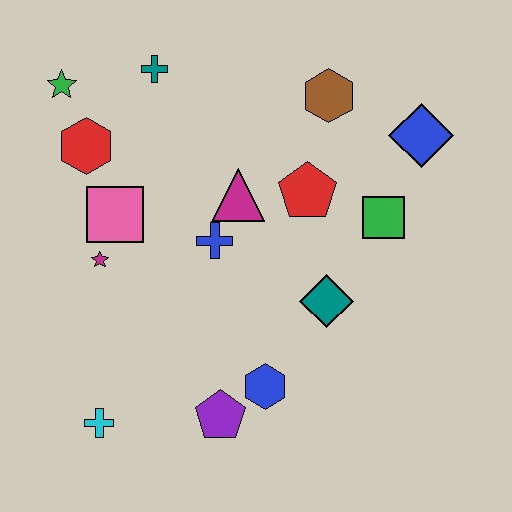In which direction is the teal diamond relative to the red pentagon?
The teal diamond is below the red pentagon.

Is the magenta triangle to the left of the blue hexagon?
Yes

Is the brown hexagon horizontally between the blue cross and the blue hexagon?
No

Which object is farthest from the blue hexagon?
The green star is farthest from the blue hexagon.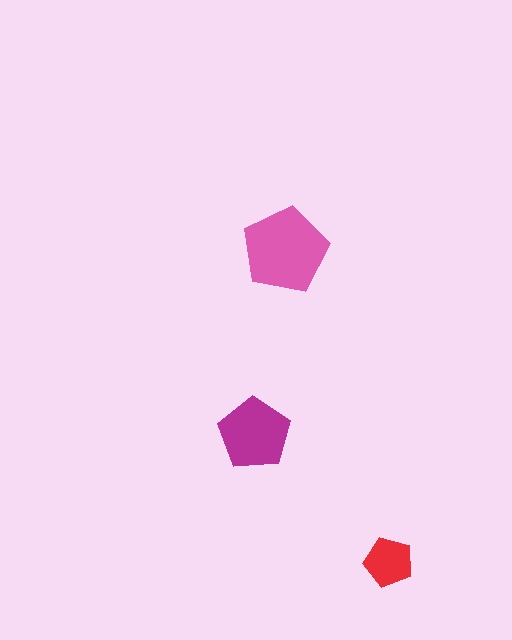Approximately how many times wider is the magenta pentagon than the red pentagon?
About 1.5 times wider.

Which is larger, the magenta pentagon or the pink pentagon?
The pink one.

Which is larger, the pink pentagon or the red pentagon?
The pink one.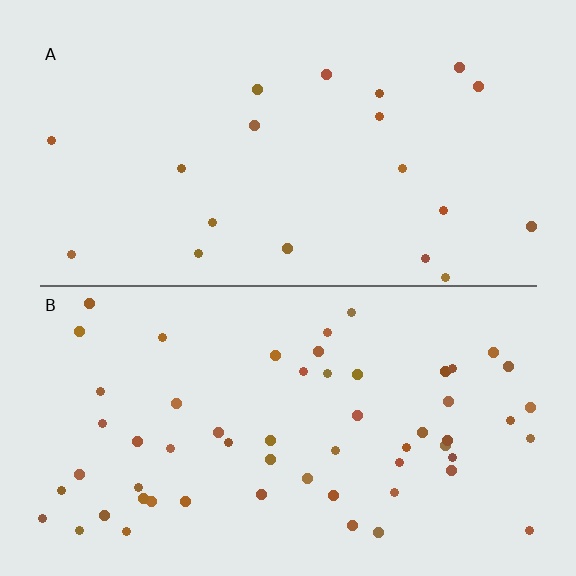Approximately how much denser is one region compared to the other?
Approximately 2.9× — region B over region A.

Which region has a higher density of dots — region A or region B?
B (the bottom).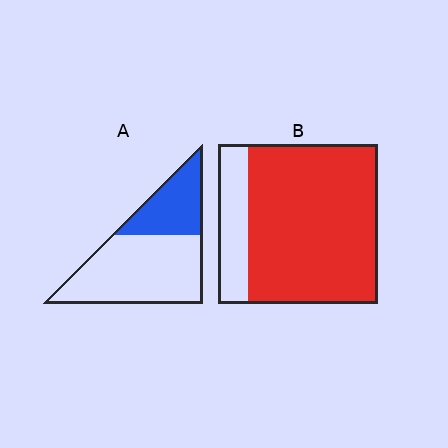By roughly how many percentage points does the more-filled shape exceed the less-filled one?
By roughly 50 percentage points (B over A).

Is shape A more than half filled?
No.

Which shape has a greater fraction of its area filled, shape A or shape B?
Shape B.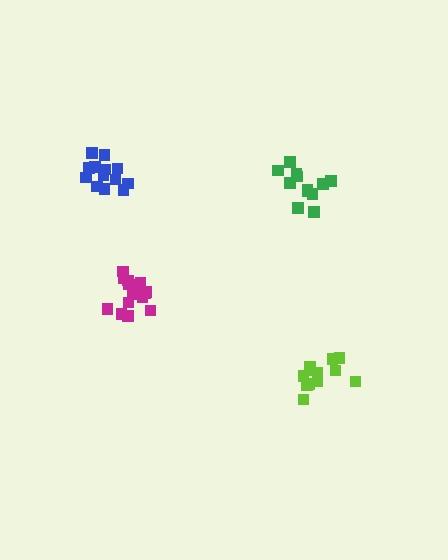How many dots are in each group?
Group 1: 13 dots, Group 2: 15 dots, Group 3: 12 dots, Group 4: 12 dots (52 total).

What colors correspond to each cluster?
The clusters are colored: blue, magenta, lime, green.